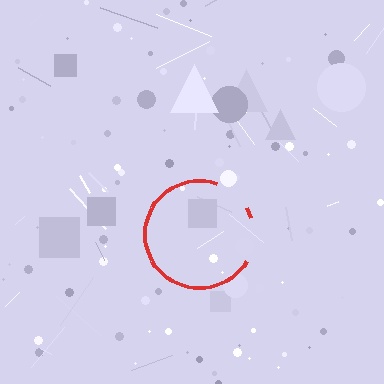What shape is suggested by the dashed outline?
The dashed outline suggests a circle.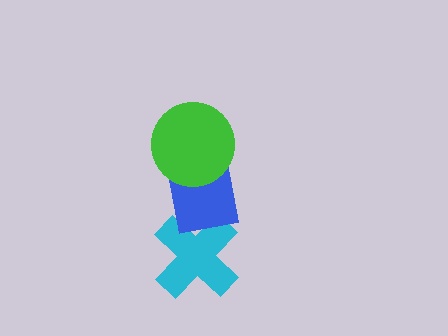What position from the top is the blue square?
The blue square is 2nd from the top.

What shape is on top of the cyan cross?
The blue square is on top of the cyan cross.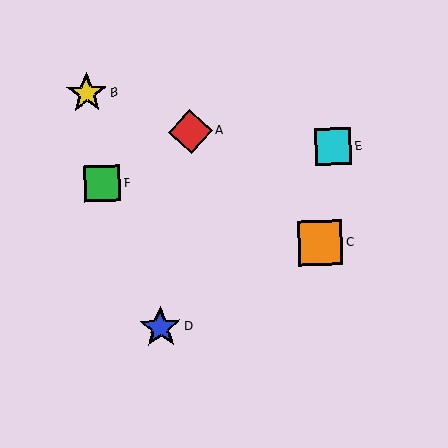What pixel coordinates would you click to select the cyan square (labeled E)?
Click at (333, 146) to select the cyan square E.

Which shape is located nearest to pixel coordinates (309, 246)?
The orange square (labeled C) at (320, 243) is nearest to that location.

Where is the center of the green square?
The center of the green square is at (102, 184).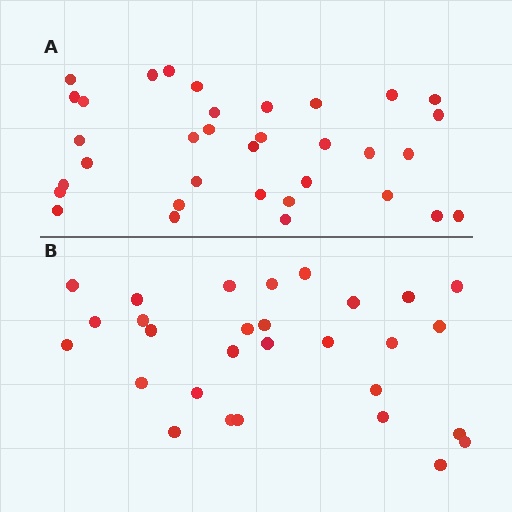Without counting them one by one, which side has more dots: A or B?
Region A (the top region) has more dots.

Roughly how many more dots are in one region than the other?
Region A has about 5 more dots than region B.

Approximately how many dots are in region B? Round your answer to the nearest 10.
About 30 dots. (The exact count is 29, which rounds to 30.)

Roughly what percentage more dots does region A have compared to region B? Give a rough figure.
About 15% more.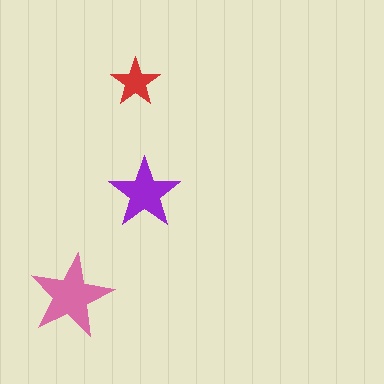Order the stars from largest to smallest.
the pink one, the purple one, the red one.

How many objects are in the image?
There are 3 objects in the image.